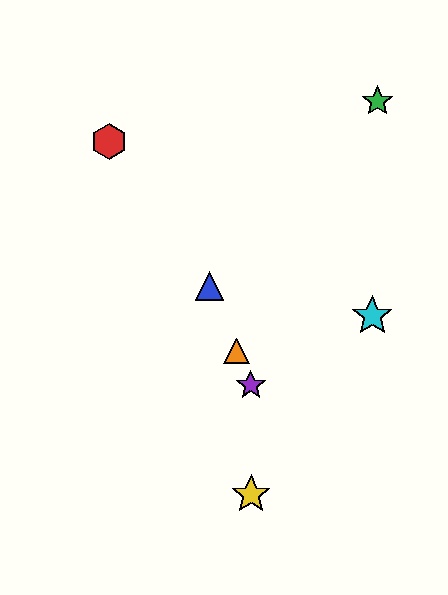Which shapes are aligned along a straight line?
The blue triangle, the purple star, the orange triangle are aligned along a straight line.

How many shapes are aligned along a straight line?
3 shapes (the blue triangle, the purple star, the orange triangle) are aligned along a straight line.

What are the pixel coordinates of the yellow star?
The yellow star is at (251, 495).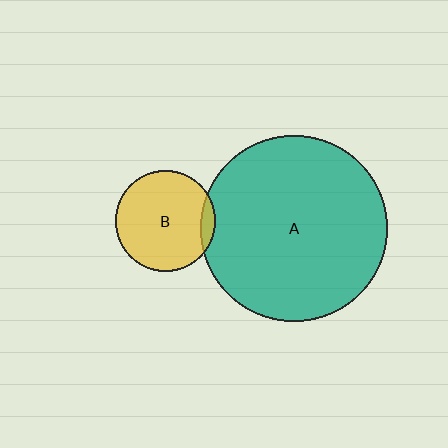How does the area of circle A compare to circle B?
Approximately 3.4 times.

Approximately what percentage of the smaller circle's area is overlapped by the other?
Approximately 5%.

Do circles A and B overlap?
Yes.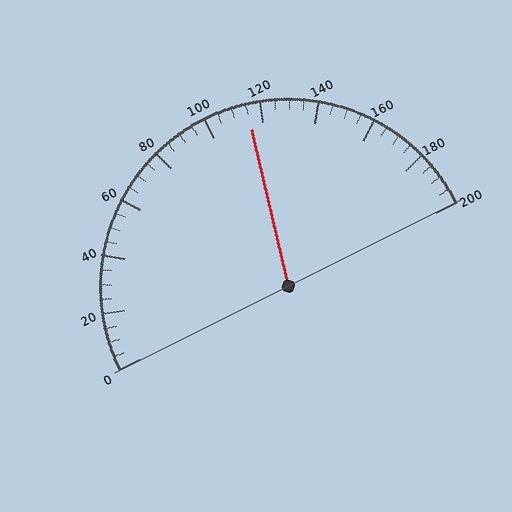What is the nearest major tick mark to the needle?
The nearest major tick mark is 120.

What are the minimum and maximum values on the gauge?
The gauge ranges from 0 to 200.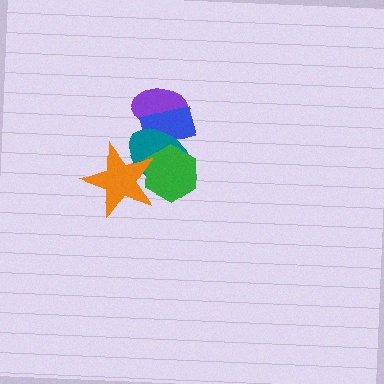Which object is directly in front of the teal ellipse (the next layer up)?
The green hexagon is directly in front of the teal ellipse.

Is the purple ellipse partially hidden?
Yes, it is partially covered by another shape.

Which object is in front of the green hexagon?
The orange star is in front of the green hexagon.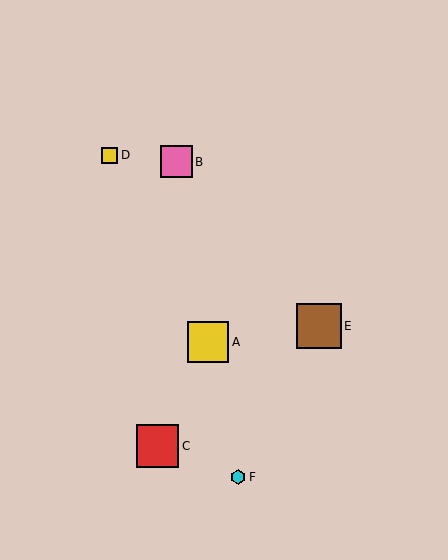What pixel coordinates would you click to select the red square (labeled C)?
Click at (157, 446) to select the red square C.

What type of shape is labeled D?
Shape D is a yellow square.